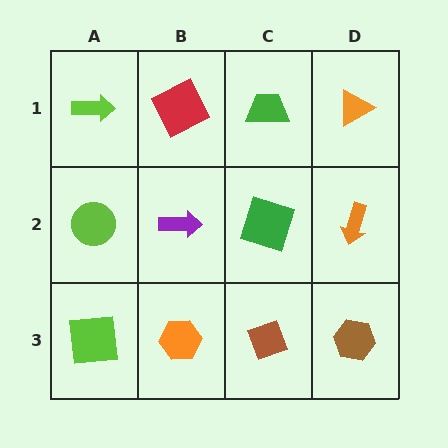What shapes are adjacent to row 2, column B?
A red square (row 1, column B), an orange hexagon (row 3, column B), a lime circle (row 2, column A), a green square (row 2, column C).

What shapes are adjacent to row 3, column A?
A lime circle (row 2, column A), an orange hexagon (row 3, column B).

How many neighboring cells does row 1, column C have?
3.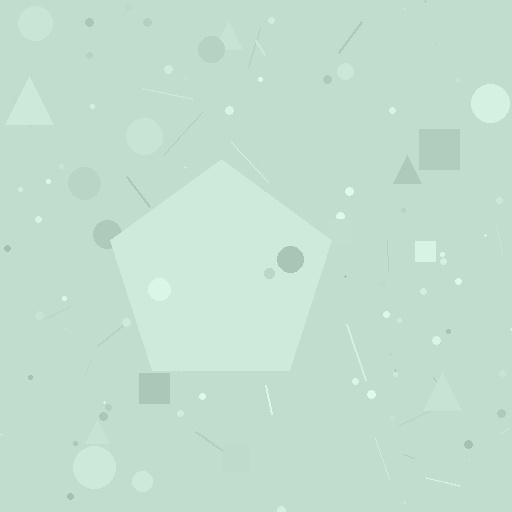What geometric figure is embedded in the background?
A pentagon is embedded in the background.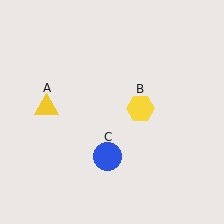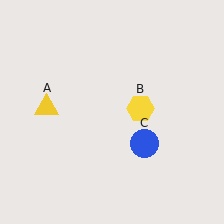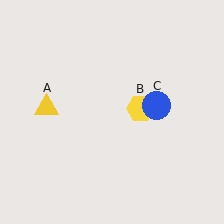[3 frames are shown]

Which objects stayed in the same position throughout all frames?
Yellow triangle (object A) and yellow hexagon (object B) remained stationary.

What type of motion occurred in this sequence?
The blue circle (object C) rotated counterclockwise around the center of the scene.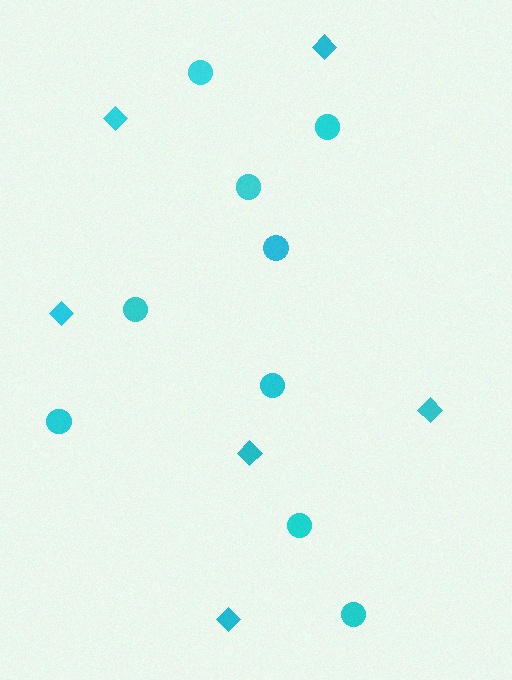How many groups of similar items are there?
There are 2 groups: one group of circles (9) and one group of diamonds (6).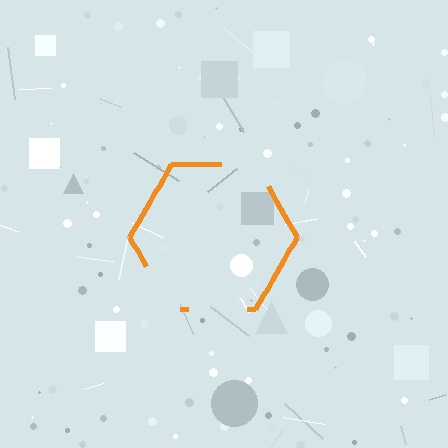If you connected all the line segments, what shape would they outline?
They would outline a hexagon.